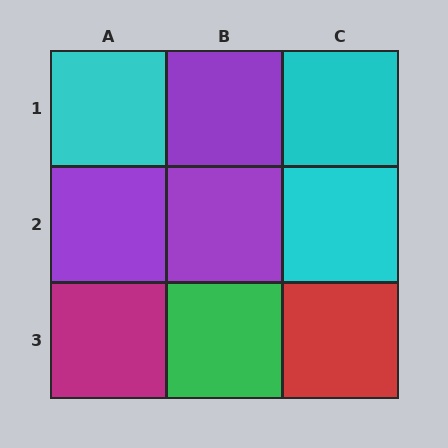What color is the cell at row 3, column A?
Magenta.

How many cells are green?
1 cell is green.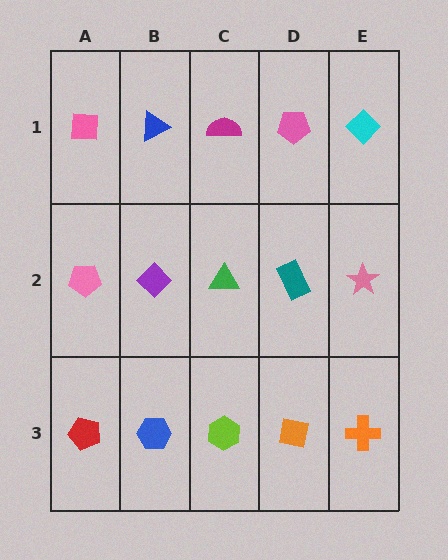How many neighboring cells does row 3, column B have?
3.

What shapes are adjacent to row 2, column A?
A pink square (row 1, column A), a red pentagon (row 3, column A), a purple diamond (row 2, column B).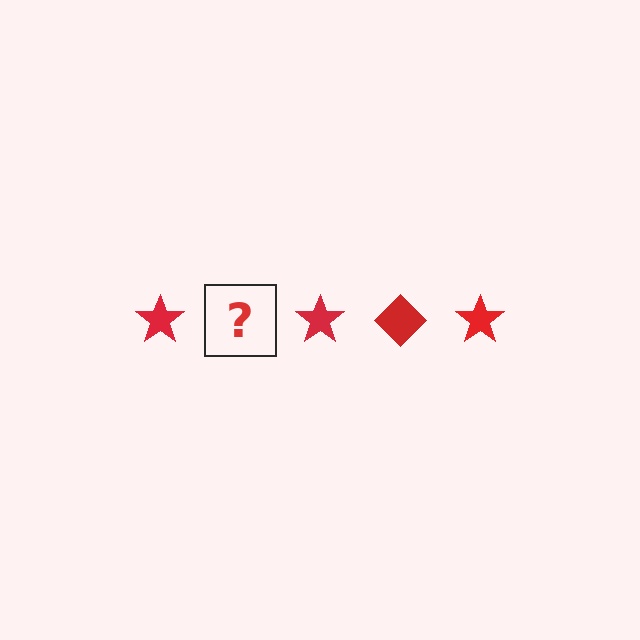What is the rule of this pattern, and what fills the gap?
The rule is that the pattern cycles through star, diamond shapes in red. The gap should be filled with a red diamond.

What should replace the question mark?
The question mark should be replaced with a red diamond.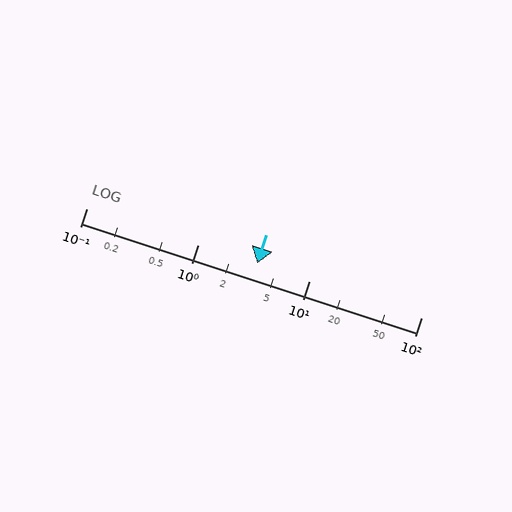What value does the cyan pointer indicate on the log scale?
The pointer indicates approximately 3.4.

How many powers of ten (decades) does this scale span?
The scale spans 3 decades, from 0.1 to 100.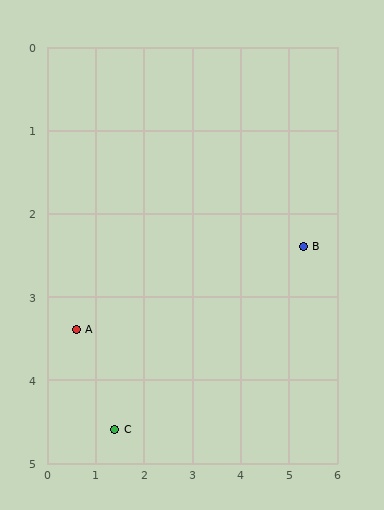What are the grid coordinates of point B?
Point B is at approximately (5.3, 2.4).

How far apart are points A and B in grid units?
Points A and B are about 4.8 grid units apart.